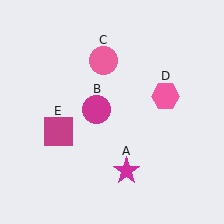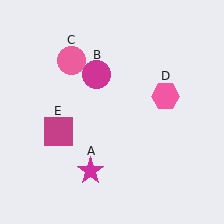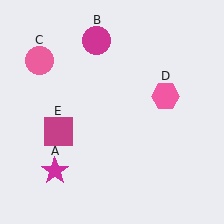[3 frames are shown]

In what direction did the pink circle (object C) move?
The pink circle (object C) moved left.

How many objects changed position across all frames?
3 objects changed position: magenta star (object A), magenta circle (object B), pink circle (object C).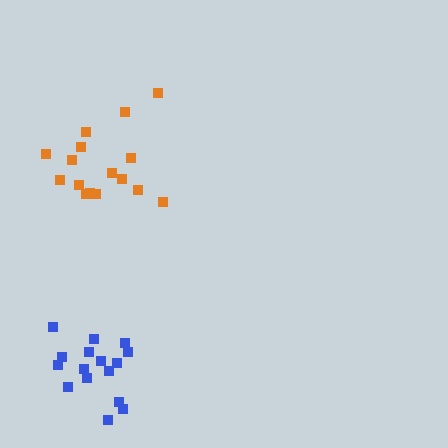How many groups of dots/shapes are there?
There are 2 groups.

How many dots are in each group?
Group 1: 16 dots, Group 2: 16 dots (32 total).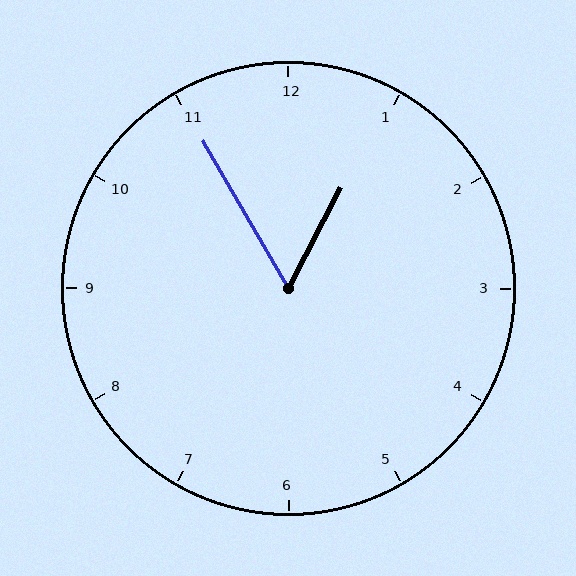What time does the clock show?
12:55.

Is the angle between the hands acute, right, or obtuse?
It is acute.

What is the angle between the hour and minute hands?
Approximately 58 degrees.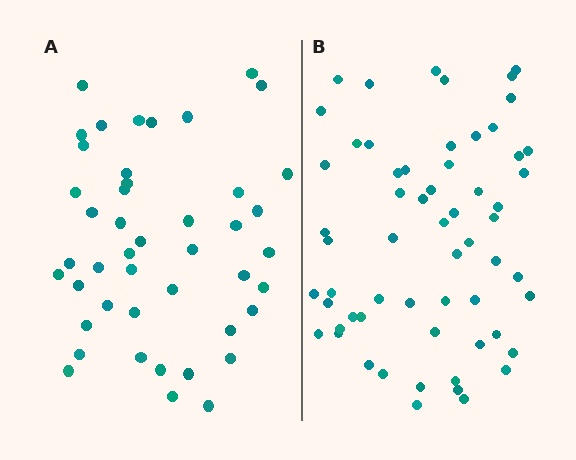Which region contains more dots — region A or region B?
Region B (the right region) has more dots.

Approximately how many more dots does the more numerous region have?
Region B has approximately 15 more dots than region A.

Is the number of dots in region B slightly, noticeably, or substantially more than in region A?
Region B has noticeably more, but not dramatically so. The ratio is roughly 1.3 to 1.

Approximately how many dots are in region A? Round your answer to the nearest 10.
About 40 dots. (The exact count is 45, which rounds to 40.)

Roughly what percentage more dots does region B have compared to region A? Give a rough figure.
About 35% more.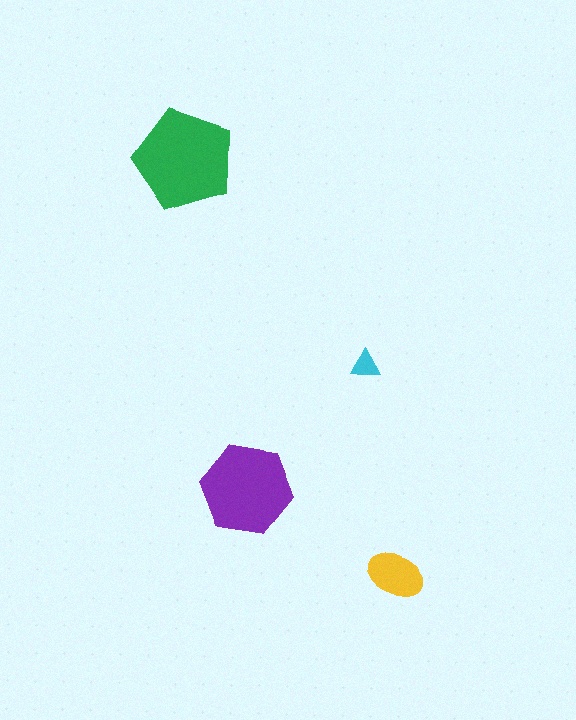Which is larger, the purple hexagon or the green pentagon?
The green pentagon.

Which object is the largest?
The green pentagon.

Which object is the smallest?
The cyan triangle.